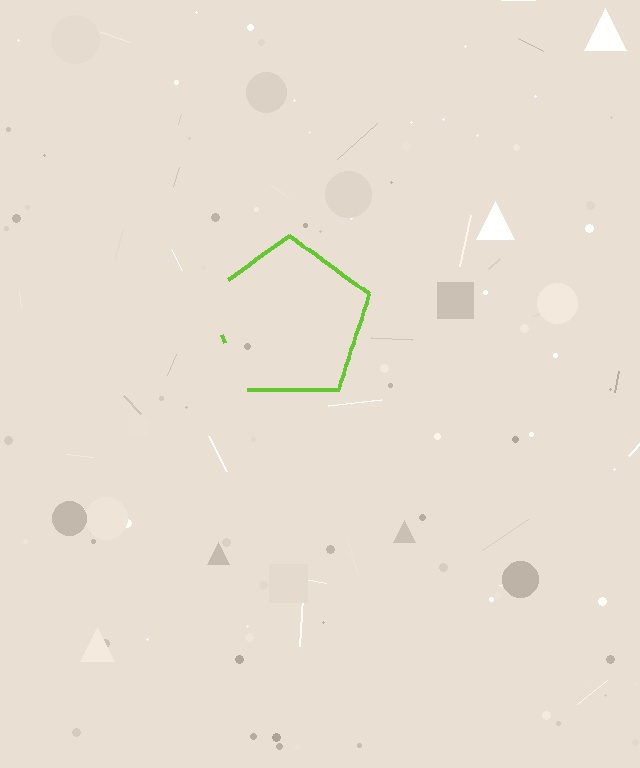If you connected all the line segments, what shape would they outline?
They would outline a pentagon.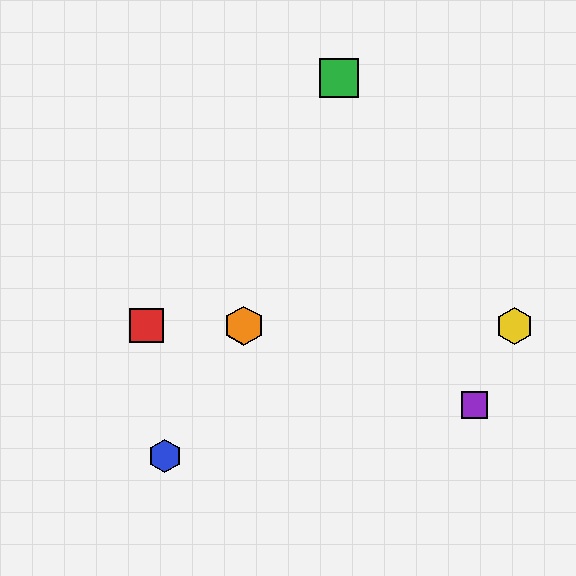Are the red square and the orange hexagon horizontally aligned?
Yes, both are at y≈326.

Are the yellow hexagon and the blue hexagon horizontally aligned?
No, the yellow hexagon is at y≈326 and the blue hexagon is at y≈456.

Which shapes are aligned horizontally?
The red square, the yellow hexagon, the orange hexagon are aligned horizontally.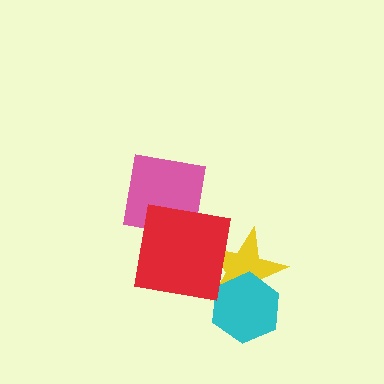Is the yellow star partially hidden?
Yes, it is partially covered by another shape.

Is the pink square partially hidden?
Yes, it is partially covered by another shape.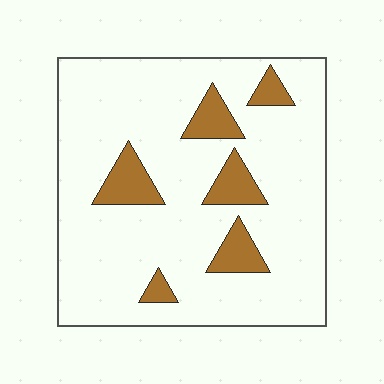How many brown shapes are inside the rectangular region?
6.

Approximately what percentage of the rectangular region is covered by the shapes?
Approximately 15%.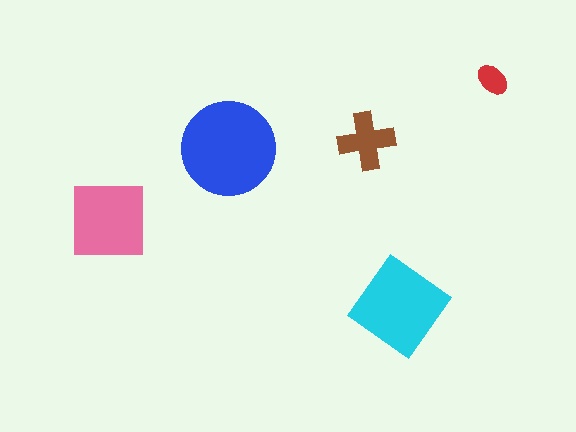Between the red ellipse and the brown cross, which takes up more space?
The brown cross.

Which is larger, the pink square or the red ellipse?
The pink square.